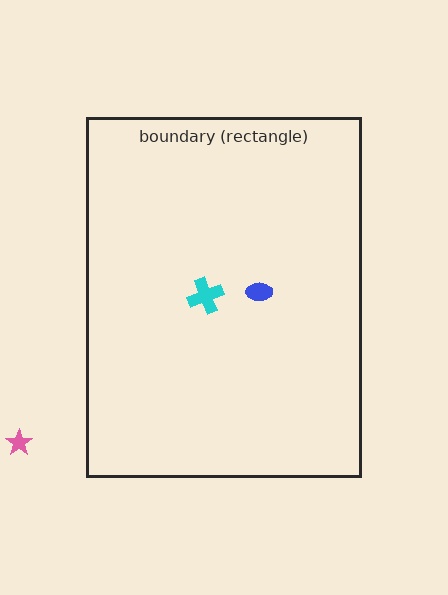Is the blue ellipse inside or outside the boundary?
Inside.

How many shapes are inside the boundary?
2 inside, 1 outside.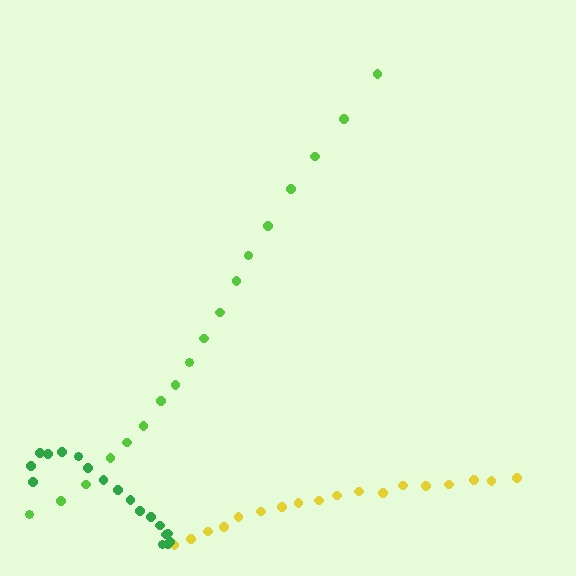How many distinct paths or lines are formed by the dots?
There are 3 distinct paths.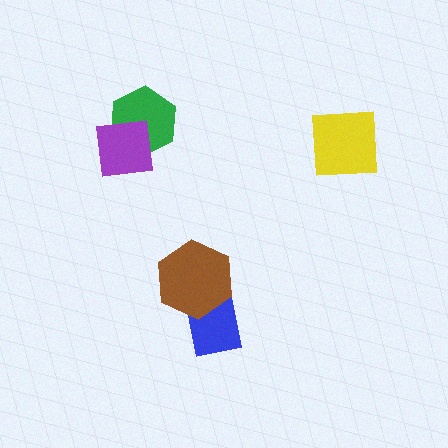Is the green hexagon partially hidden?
Yes, it is partially covered by another shape.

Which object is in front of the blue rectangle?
The brown hexagon is in front of the blue rectangle.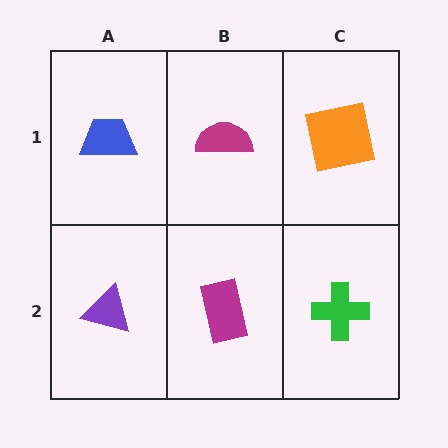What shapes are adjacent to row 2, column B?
A magenta semicircle (row 1, column B), a purple triangle (row 2, column A), a green cross (row 2, column C).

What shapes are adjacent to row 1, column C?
A green cross (row 2, column C), a magenta semicircle (row 1, column B).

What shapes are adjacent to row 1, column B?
A magenta rectangle (row 2, column B), a blue trapezoid (row 1, column A), an orange square (row 1, column C).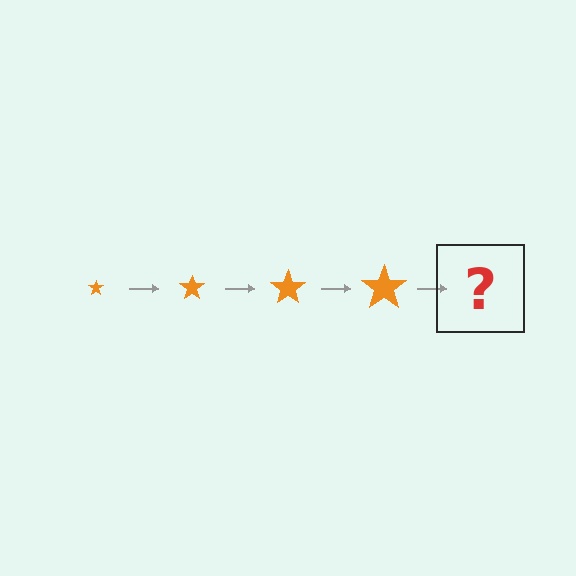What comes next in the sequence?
The next element should be an orange star, larger than the previous one.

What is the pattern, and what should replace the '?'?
The pattern is that the star gets progressively larger each step. The '?' should be an orange star, larger than the previous one.